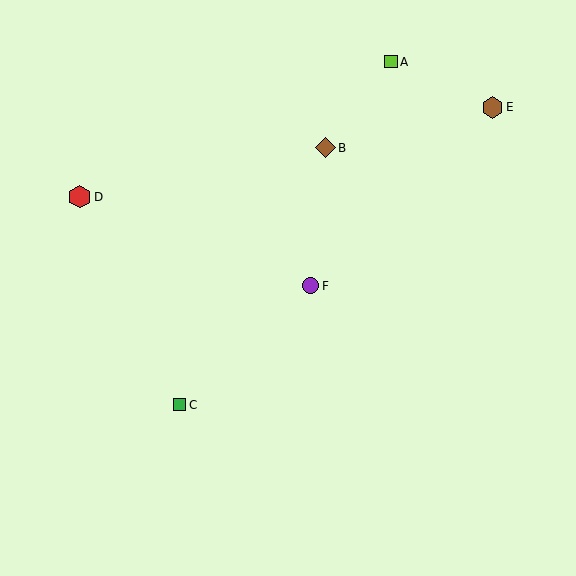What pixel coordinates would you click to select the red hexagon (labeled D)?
Click at (80, 197) to select the red hexagon D.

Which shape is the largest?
The red hexagon (labeled D) is the largest.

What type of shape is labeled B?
Shape B is a brown diamond.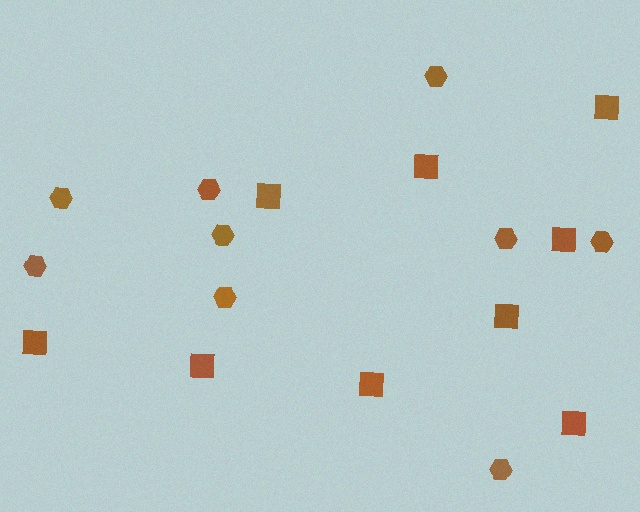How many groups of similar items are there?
There are 2 groups: one group of squares (9) and one group of hexagons (9).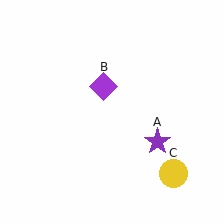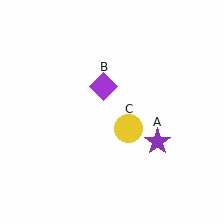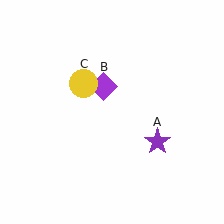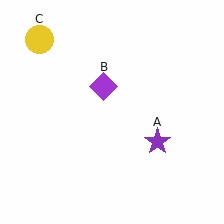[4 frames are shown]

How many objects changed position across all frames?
1 object changed position: yellow circle (object C).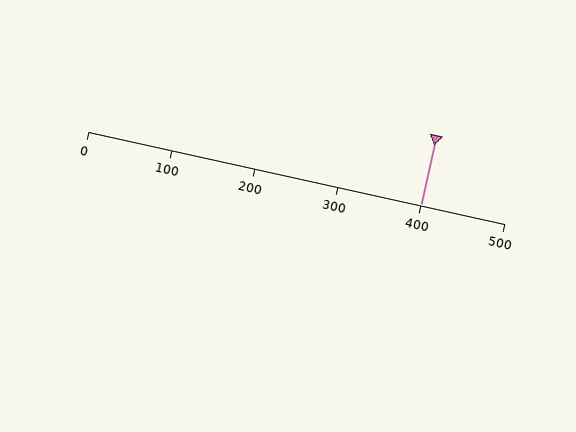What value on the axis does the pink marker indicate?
The marker indicates approximately 400.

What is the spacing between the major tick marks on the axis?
The major ticks are spaced 100 apart.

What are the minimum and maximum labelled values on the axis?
The axis runs from 0 to 500.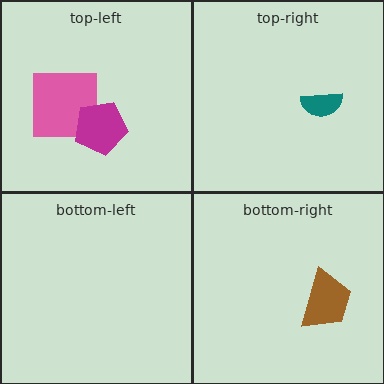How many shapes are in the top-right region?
1.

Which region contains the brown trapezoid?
The bottom-right region.